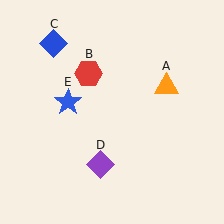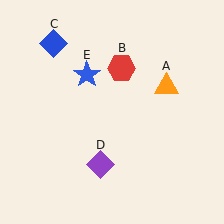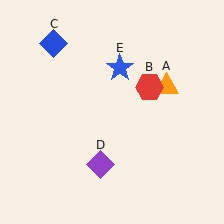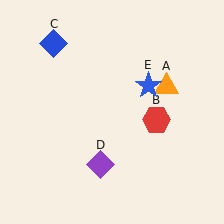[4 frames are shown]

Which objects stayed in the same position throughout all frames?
Orange triangle (object A) and blue diamond (object C) and purple diamond (object D) remained stationary.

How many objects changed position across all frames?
2 objects changed position: red hexagon (object B), blue star (object E).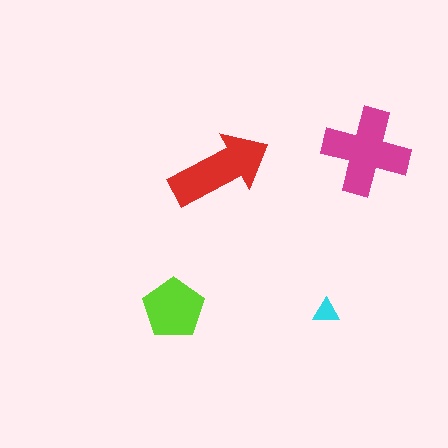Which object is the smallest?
The cyan triangle.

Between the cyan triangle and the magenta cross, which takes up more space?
The magenta cross.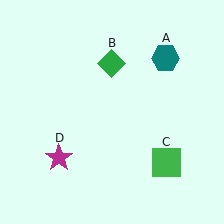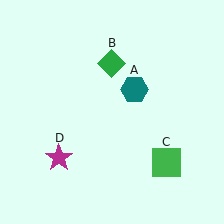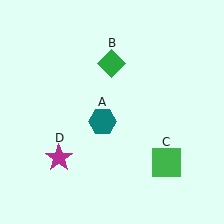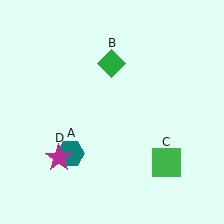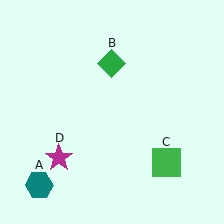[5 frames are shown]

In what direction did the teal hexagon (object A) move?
The teal hexagon (object A) moved down and to the left.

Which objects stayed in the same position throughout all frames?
Green diamond (object B) and green square (object C) and magenta star (object D) remained stationary.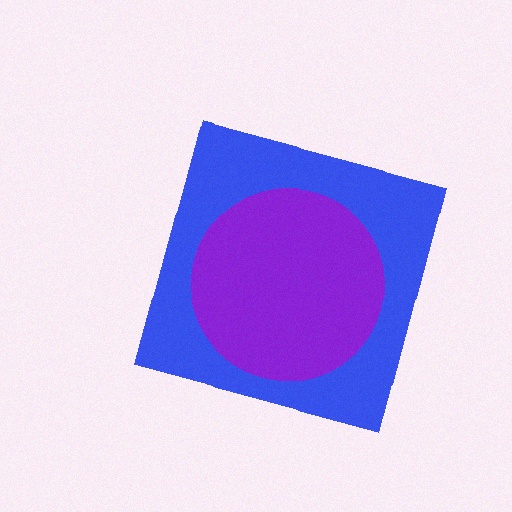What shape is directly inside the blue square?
The purple circle.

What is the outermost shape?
The blue square.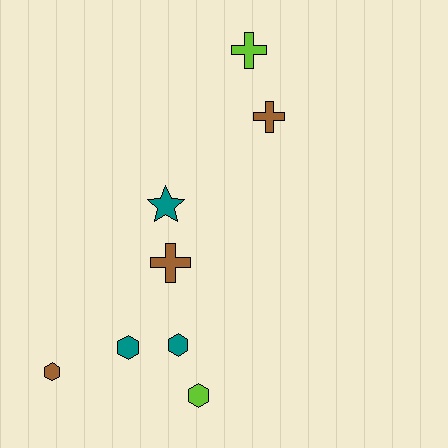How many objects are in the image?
There are 8 objects.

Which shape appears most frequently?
Hexagon, with 4 objects.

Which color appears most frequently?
Brown, with 3 objects.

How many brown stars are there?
There are no brown stars.